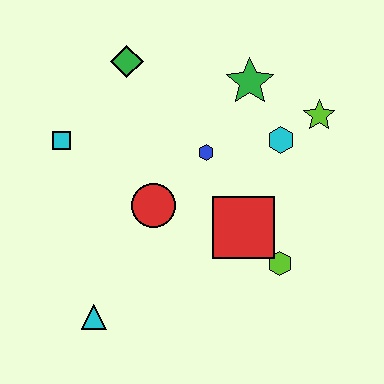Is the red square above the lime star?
No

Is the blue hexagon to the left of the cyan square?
No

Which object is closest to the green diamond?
The cyan square is closest to the green diamond.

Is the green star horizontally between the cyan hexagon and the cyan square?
Yes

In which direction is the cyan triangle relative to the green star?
The cyan triangle is below the green star.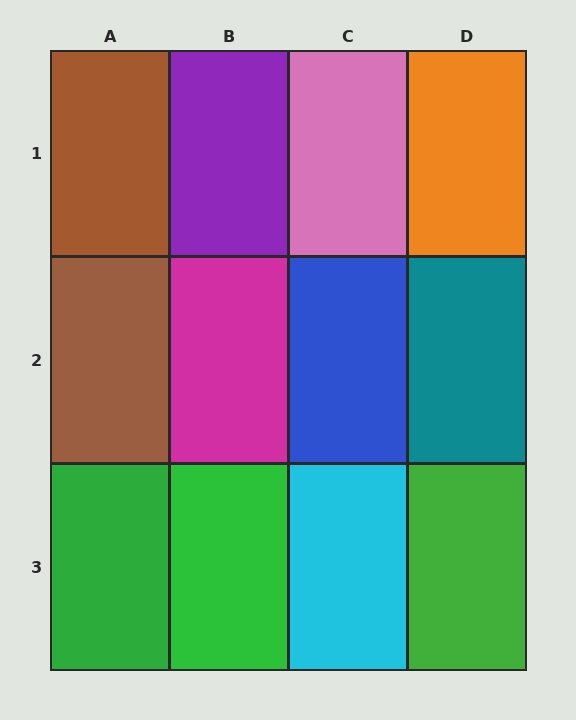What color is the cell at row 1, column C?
Pink.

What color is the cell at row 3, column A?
Green.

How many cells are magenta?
1 cell is magenta.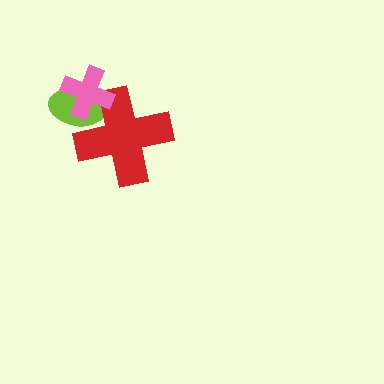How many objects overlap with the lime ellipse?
2 objects overlap with the lime ellipse.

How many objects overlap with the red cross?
2 objects overlap with the red cross.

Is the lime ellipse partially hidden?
Yes, it is partially covered by another shape.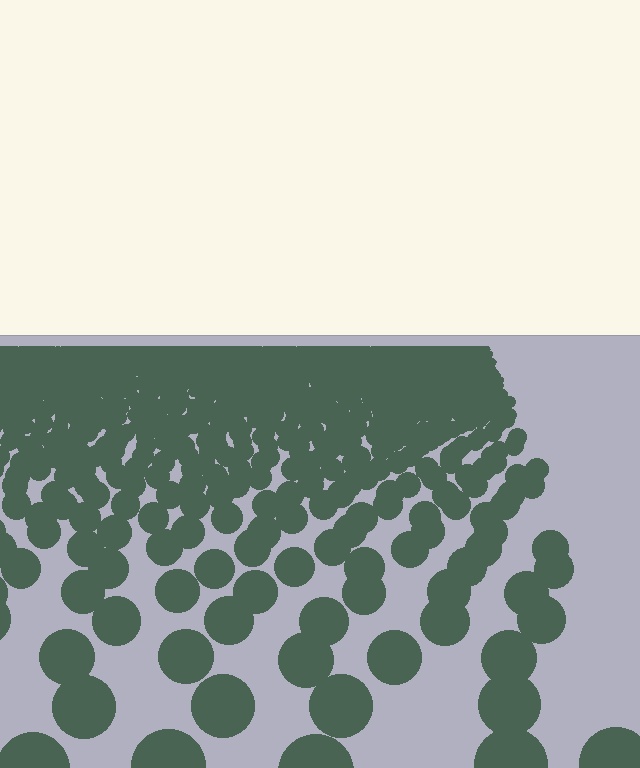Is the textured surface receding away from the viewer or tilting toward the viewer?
The surface is receding away from the viewer. Texture elements get smaller and denser toward the top.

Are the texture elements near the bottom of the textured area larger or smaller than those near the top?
Larger. Near the bottom, elements are closer to the viewer and appear at a bigger on-screen size.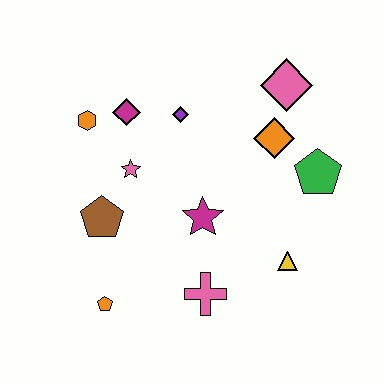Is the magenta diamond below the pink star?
No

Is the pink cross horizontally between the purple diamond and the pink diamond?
Yes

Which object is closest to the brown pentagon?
The pink star is closest to the brown pentagon.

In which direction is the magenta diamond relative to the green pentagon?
The magenta diamond is to the left of the green pentagon.